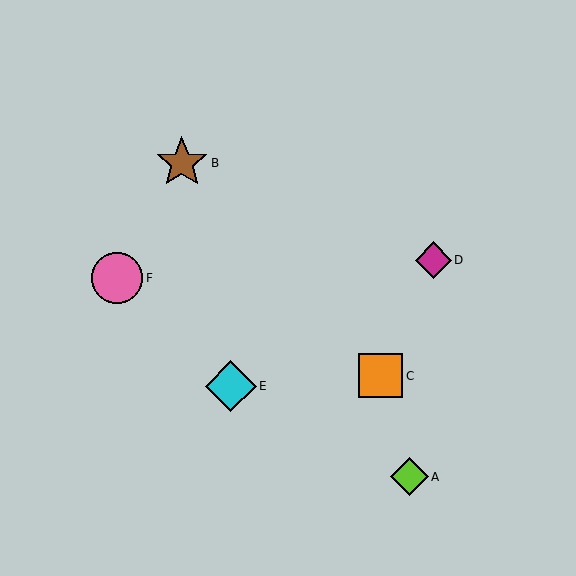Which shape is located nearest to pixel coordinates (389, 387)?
The orange square (labeled C) at (380, 376) is nearest to that location.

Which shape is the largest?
The brown star (labeled B) is the largest.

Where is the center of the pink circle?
The center of the pink circle is at (117, 278).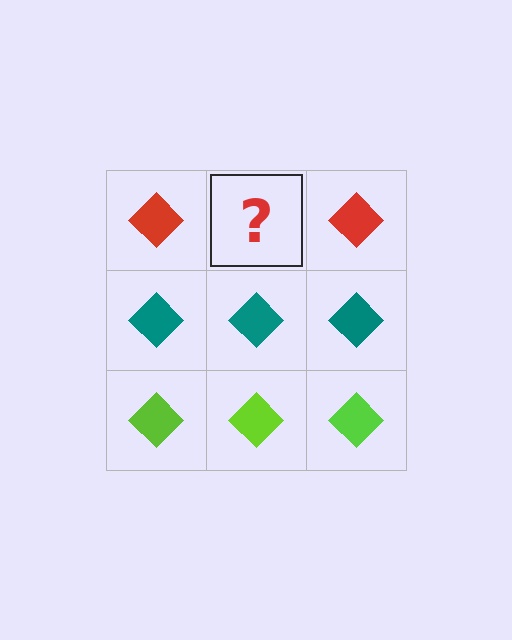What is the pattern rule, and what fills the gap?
The rule is that each row has a consistent color. The gap should be filled with a red diamond.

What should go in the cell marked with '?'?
The missing cell should contain a red diamond.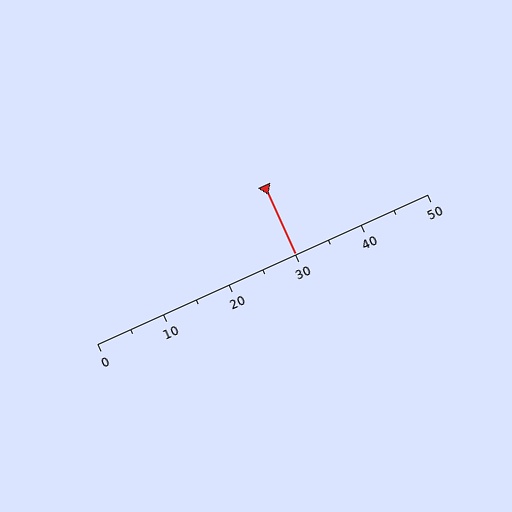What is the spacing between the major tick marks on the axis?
The major ticks are spaced 10 apart.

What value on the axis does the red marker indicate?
The marker indicates approximately 30.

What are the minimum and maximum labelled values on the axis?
The axis runs from 0 to 50.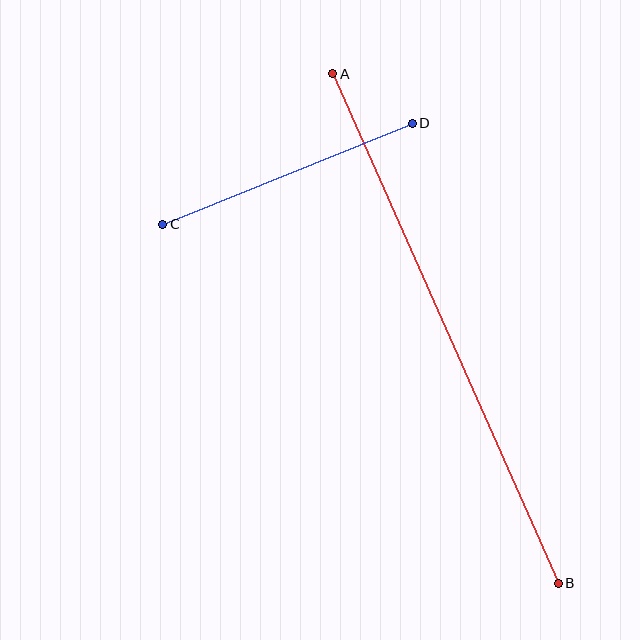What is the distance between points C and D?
The distance is approximately 269 pixels.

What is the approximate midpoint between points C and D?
The midpoint is at approximately (287, 174) pixels.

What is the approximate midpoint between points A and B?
The midpoint is at approximately (445, 328) pixels.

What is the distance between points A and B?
The distance is approximately 557 pixels.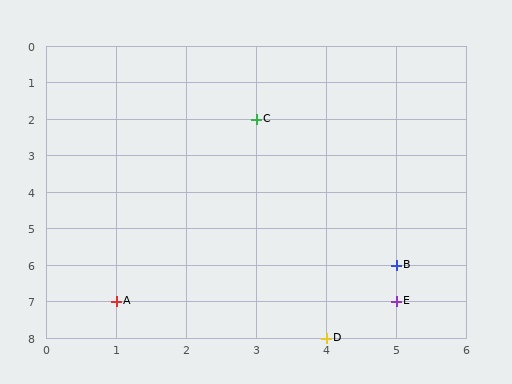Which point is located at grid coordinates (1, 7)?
Point A is at (1, 7).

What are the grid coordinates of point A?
Point A is at grid coordinates (1, 7).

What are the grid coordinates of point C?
Point C is at grid coordinates (3, 2).